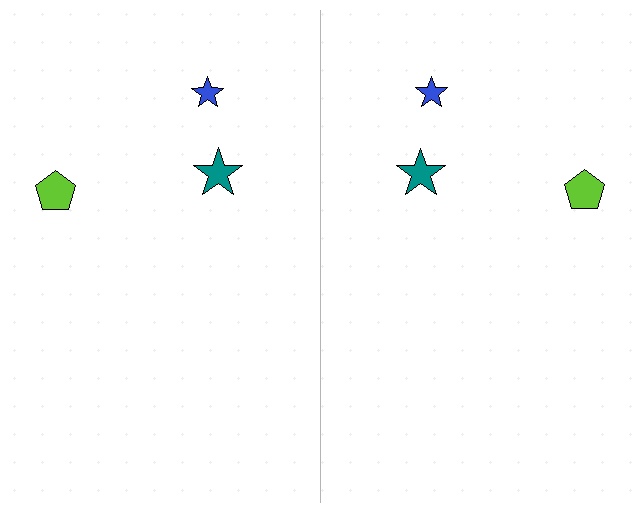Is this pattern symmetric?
Yes, this pattern has bilateral (reflection) symmetry.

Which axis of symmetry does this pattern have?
The pattern has a vertical axis of symmetry running through the center of the image.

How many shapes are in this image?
There are 6 shapes in this image.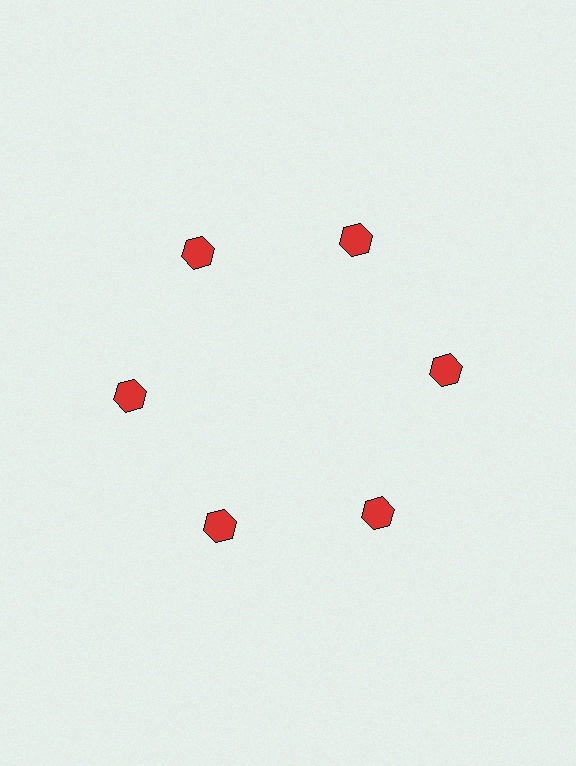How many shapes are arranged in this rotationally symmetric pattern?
There are 6 shapes, arranged in 6 groups of 1.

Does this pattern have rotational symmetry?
Yes, this pattern has 6-fold rotational symmetry. It looks the same after rotating 60 degrees around the center.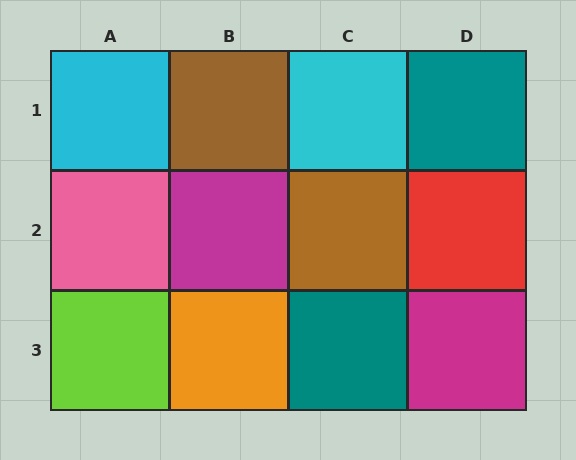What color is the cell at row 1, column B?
Brown.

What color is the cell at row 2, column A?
Pink.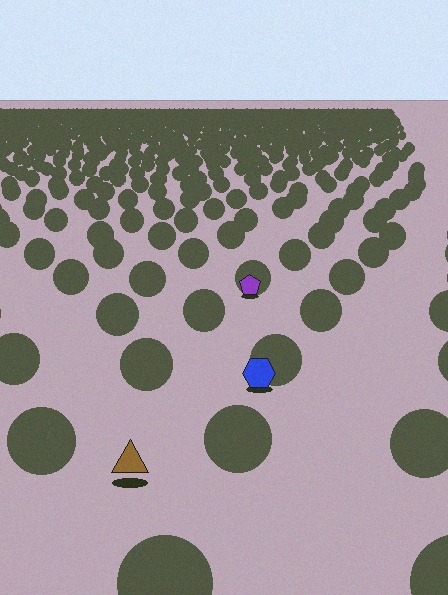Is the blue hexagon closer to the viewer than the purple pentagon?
Yes. The blue hexagon is closer — you can tell from the texture gradient: the ground texture is coarser near it.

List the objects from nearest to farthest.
From nearest to farthest: the brown triangle, the blue hexagon, the purple pentagon.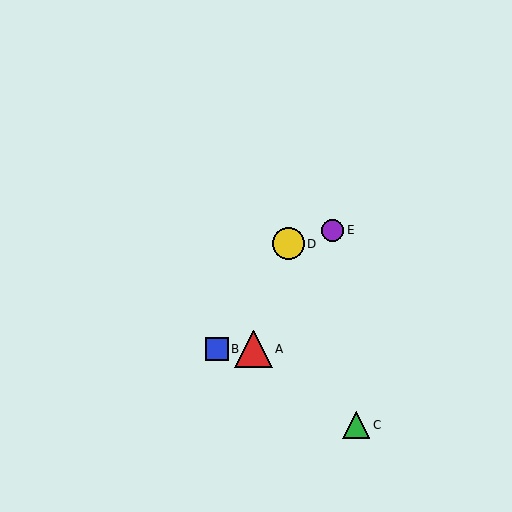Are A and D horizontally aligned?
No, A is at y≈349 and D is at y≈244.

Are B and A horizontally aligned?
Yes, both are at y≈349.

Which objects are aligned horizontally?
Objects A, B are aligned horizontally.